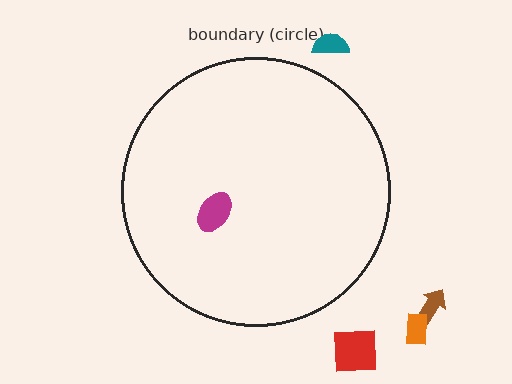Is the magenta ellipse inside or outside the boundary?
Inside.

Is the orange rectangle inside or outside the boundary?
Outside.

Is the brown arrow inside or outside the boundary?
Outside.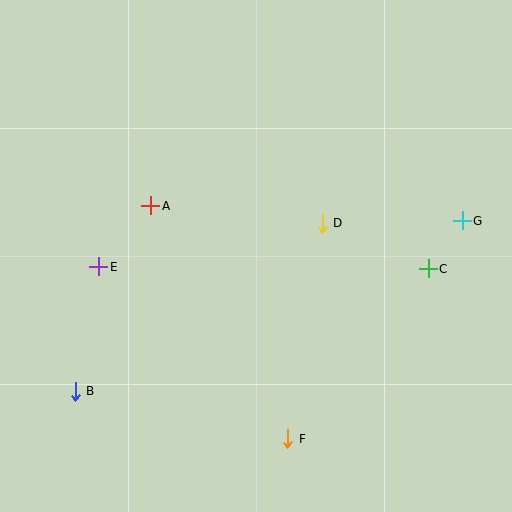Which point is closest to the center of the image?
Point D at (322, 223) is closest to the center.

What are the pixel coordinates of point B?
Point B is at (75, 391).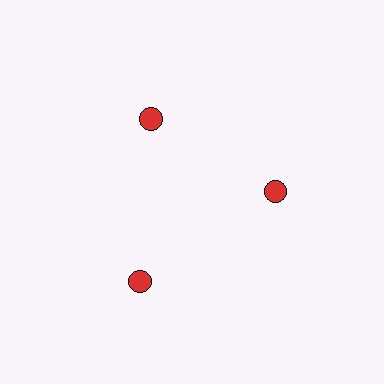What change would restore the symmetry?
The symmetry would be restored by moving it inward, back onto the ring so that all 3 circles sit at equal angles and equal distance from the center.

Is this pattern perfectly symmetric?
No. The 3 red circles are arranged in a ring, but one element near the 7 o'clock position is pushed outward from the center, breaking the 3-fold rotational symmetry.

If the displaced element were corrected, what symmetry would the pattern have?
It would have 3-fold rotational symmetry — the pattern would map onto itself every 120 degrees.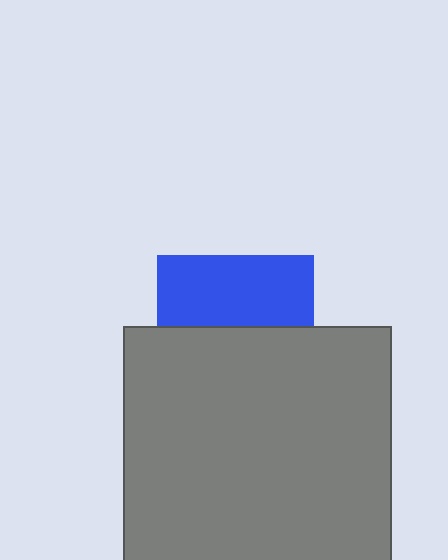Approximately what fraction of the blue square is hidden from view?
Roughly 55% of the blue square is hidden behind the gray rectangle.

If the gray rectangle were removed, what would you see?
You would see the complete blue square.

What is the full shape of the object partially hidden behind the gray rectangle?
The partially hidden object is a blue square.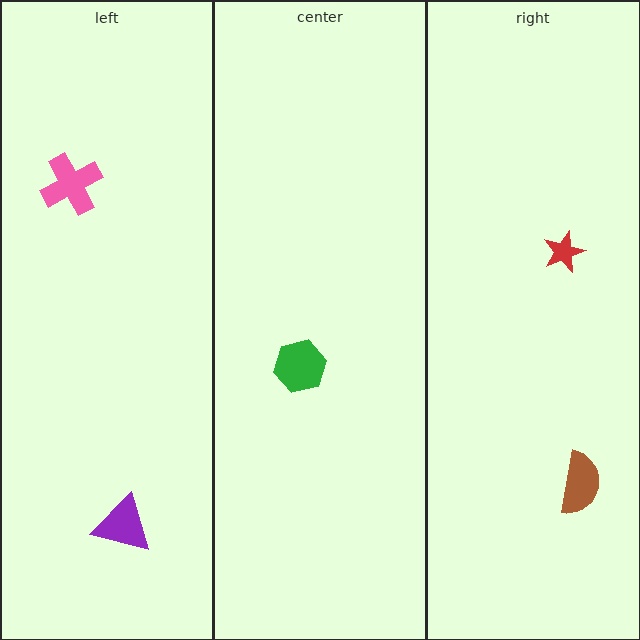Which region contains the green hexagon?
The center region.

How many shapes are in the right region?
2.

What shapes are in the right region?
The brown semicircle, the red star.